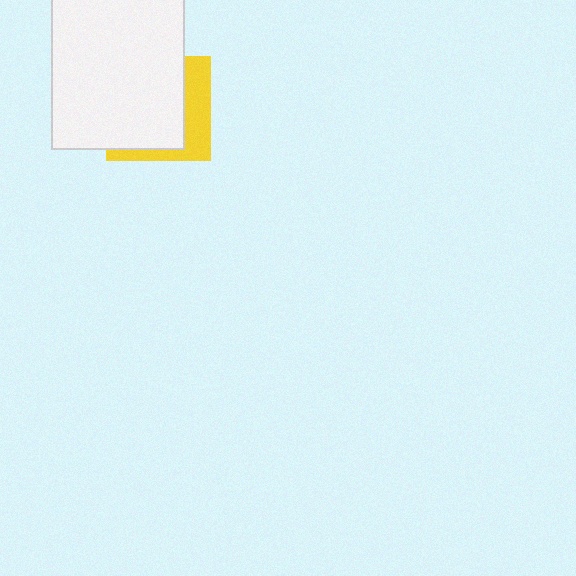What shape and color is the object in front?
The object in front is a white rectangle.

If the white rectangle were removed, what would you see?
You would see the complete yellow square.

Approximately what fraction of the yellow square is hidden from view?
Roughly 67% of the yellow square is hidden behind the white rectangle.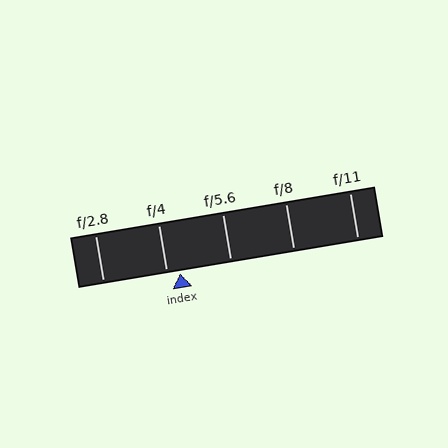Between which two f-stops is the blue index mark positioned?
The index mark is between f/4 and f/5.6.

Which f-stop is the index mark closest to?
The index mark is closest to f/4.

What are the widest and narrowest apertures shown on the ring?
The widest aperture shown is f/2.8 and the narrowest is f/11.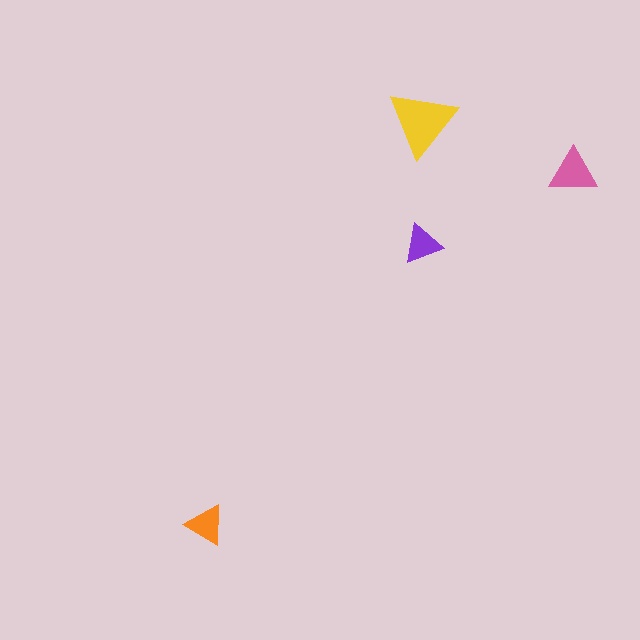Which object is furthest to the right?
The pink triangle is rightmost.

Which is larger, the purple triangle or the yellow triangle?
The yellow one.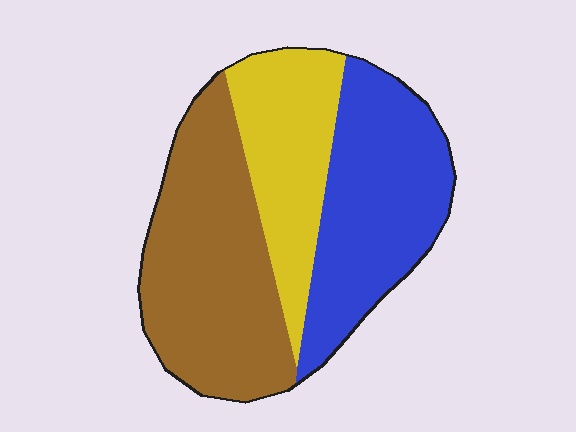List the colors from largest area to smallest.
From largest to smallest: brown, blue, yellow.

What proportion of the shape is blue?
Blue takes up about one third (1/3) of the shape.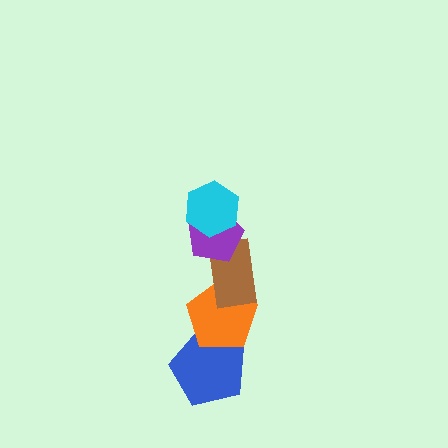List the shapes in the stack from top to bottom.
From top to bottom: the cyan hexagon, the purple pentagon, the brown rectangle, the orange pentagon, the blue pentagon.